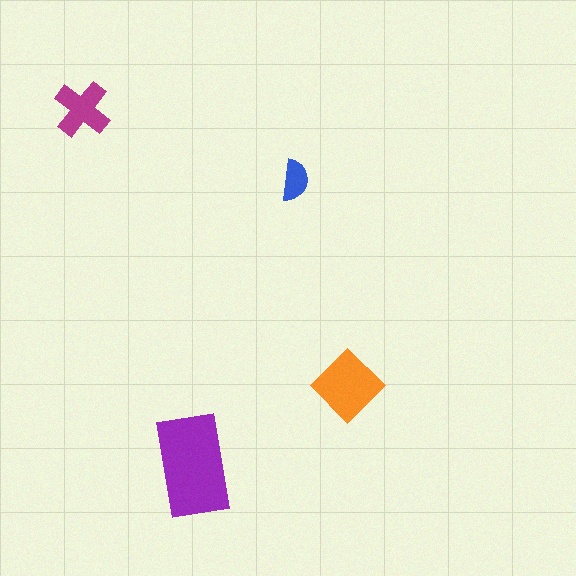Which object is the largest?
The purple rectangle.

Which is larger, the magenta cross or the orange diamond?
The orange diamond.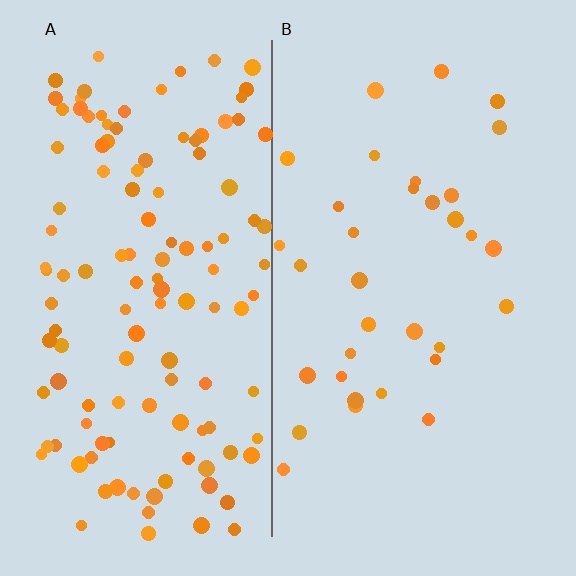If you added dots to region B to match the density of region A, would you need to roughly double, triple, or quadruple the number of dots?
Approximately quadruple.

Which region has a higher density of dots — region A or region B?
A (the left).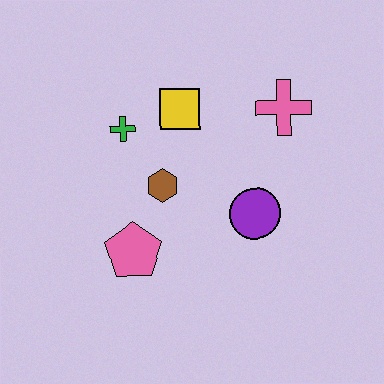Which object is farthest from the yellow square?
The pink pentagon is farthest from the yellow square.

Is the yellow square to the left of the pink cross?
Yes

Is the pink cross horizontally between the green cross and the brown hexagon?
No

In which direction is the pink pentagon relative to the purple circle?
The pink pentagon is to the left of the purple circle.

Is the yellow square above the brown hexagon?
Yes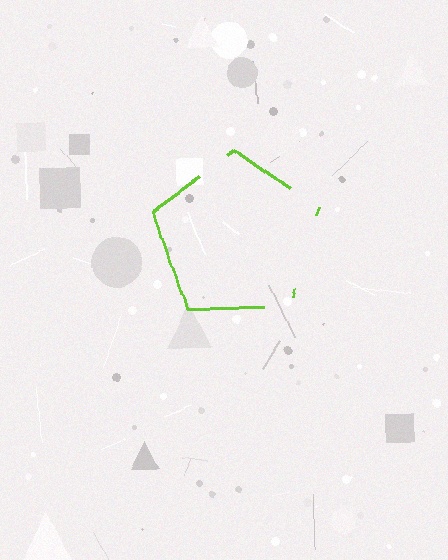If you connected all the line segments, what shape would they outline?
They would outline a pentagon.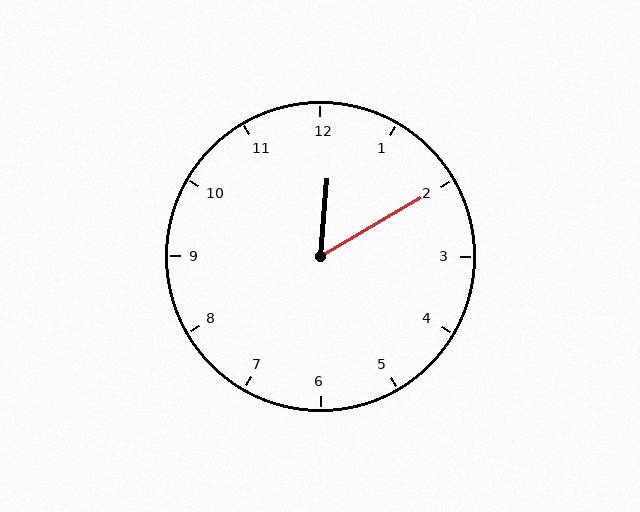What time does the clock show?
12:10.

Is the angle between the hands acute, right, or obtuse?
It is acute.